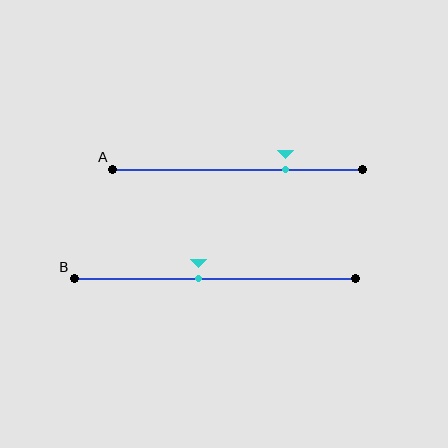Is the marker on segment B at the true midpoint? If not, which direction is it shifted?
No, the marker on segment B is shifted to the left by about 6% of the segment length.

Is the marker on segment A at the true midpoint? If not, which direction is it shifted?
No, the marker on segment A is shifted to the right by about 19% of the segment length.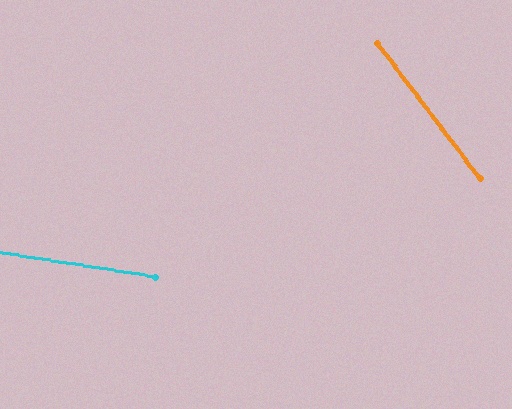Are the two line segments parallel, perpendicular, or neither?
Neither parallel nor perpendicular — they differ by about 44°.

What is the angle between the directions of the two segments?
Approximately 44 degrees.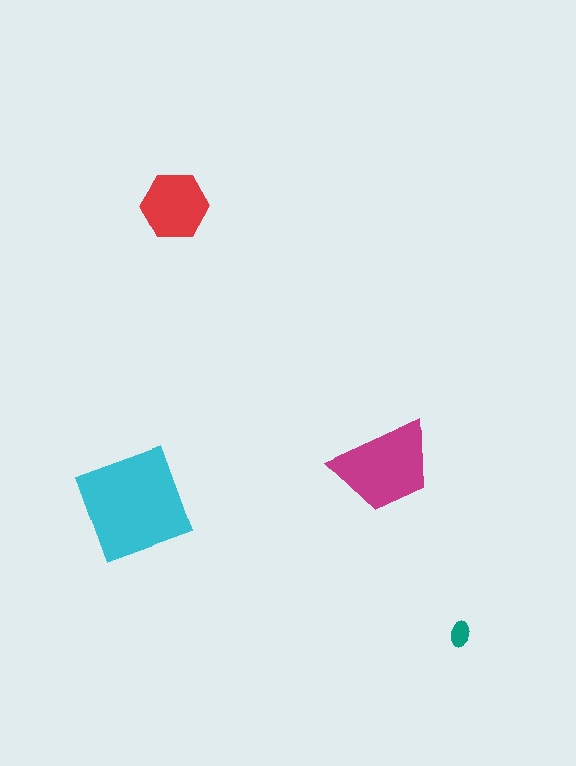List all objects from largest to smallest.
The cyan diamond, the magenta trapezoid, the red hexagon, the teal ellipse.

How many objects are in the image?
There are 4 objects in the image.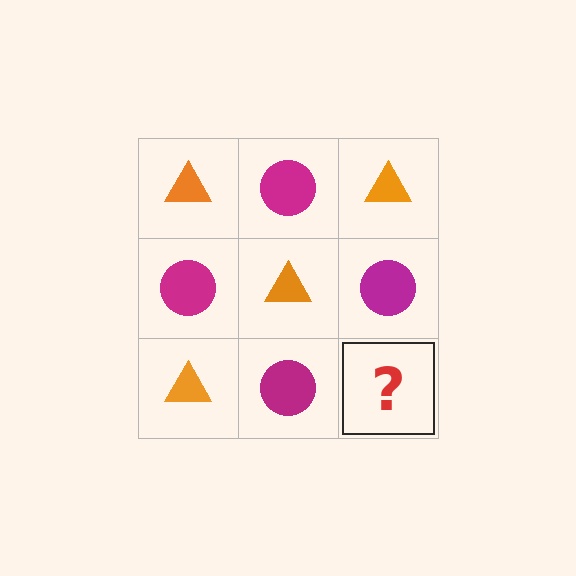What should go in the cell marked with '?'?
The missing cell should contain an orange triangle.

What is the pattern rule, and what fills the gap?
The rule is that it alternates orange triangle and magenta circle in a checkerboard pattern. The gap should be filled with an orange triangle.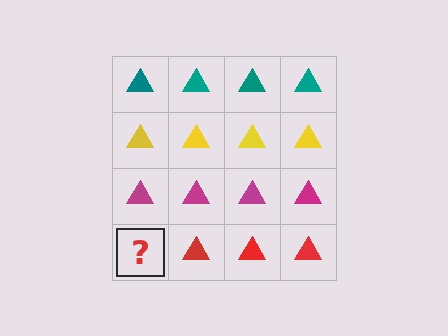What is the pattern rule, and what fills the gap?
The rule is that each row has a consistent color. The gap should be filled with a red triangle.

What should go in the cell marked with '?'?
The missing cell should contain a red triangle.